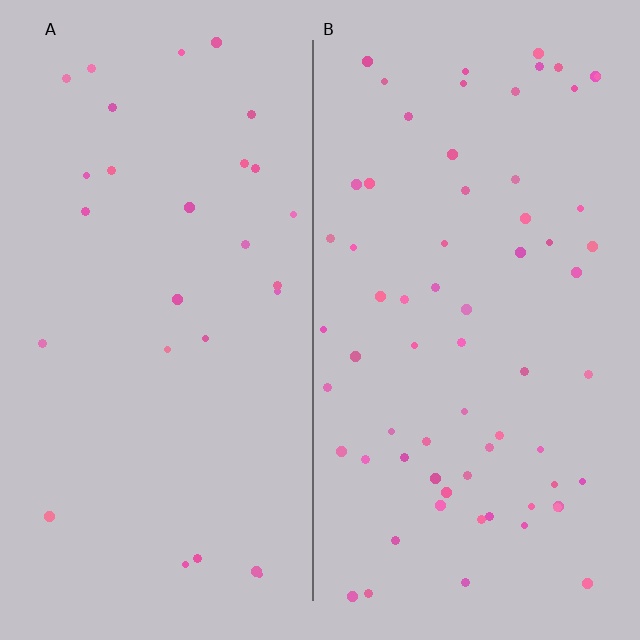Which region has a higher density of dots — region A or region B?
B (the right).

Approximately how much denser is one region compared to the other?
Approximately 2.4× — region B over region A.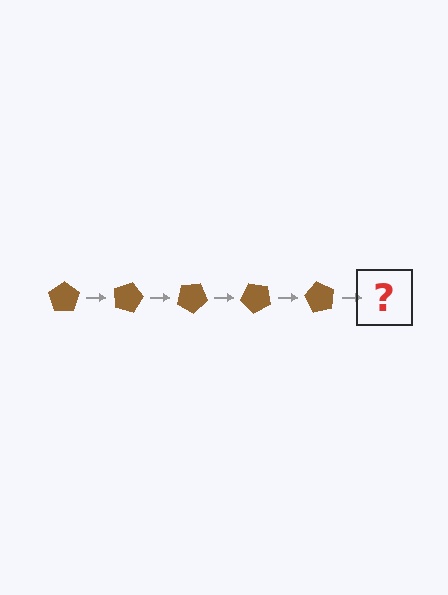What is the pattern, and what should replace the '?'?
The pattern is that the pentagon rotates 15 degrees each step. The '?' should be a brown pentagon rotated 75 degrees.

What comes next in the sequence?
The next element should be a brown pentagon rotated 75 degrees.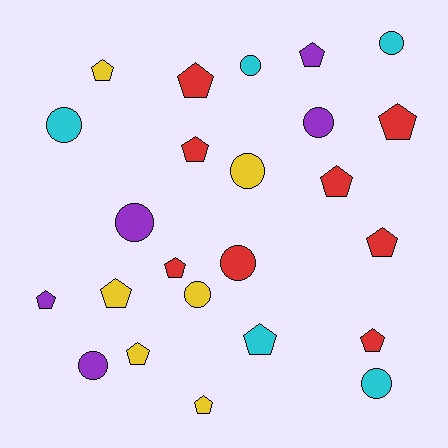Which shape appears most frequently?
Pentagon, with 14 objects.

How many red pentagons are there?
There are 7 red pentagons.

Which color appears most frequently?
Red, with 8 objects.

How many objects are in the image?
There are 24 objects.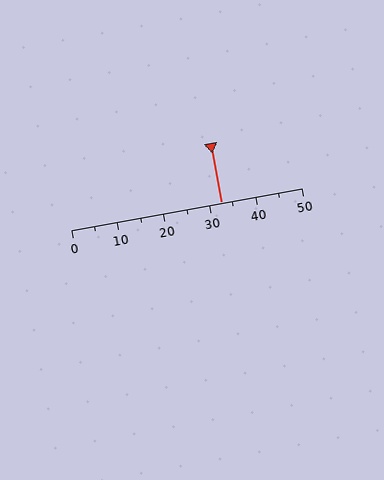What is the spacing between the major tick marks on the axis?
The major ticks are spaced 10 apart.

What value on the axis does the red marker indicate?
The marker indicates approximately 32.5.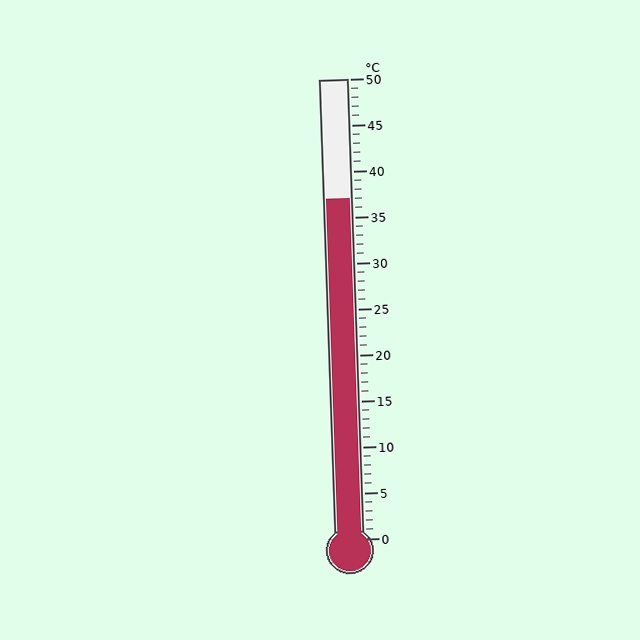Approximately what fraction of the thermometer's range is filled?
The thermometer is filled to approximately 75% of its range.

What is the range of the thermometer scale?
The thermometer scale ranges from 0°C to 50°C.